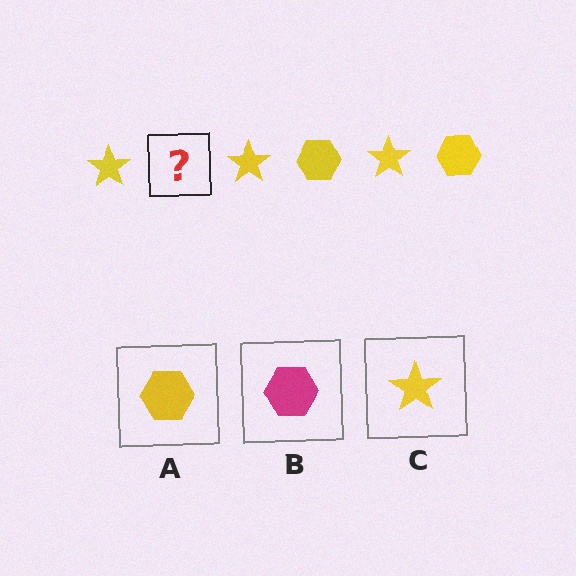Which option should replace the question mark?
Option A.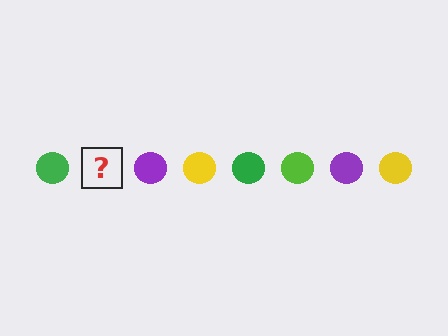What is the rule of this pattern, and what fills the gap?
The rule is that the pattern cycles through green, lime, purple, yellow circles. The gap should be filled with a lime circle.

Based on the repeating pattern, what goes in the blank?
The blank should be a lime circle.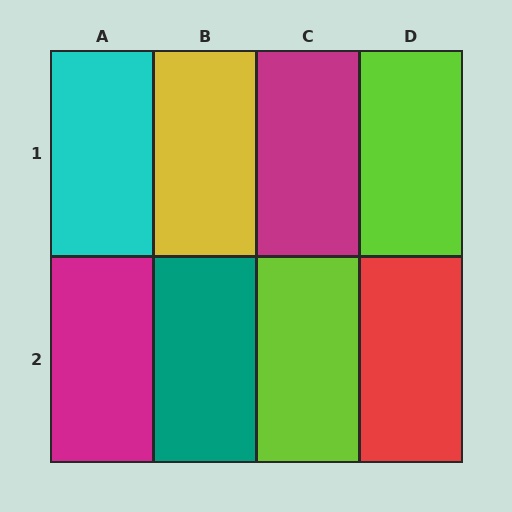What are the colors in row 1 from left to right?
Cyan, yellow, magenta, lime.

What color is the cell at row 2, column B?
Teal.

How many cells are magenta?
2 cells are magenta.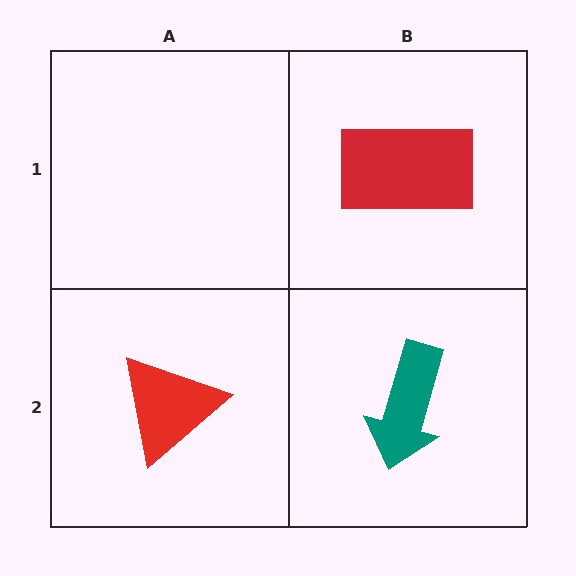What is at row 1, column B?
A red rectangle.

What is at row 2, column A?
A red triangle.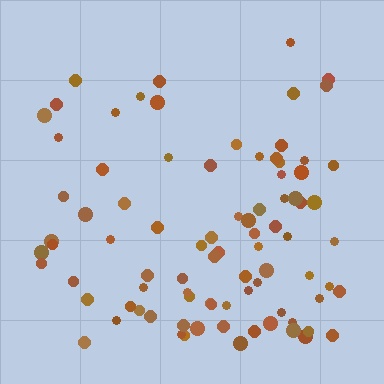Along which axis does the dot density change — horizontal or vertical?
Vertical.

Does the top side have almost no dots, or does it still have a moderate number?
Still a moderate number, just noticeably fewer than the bottom.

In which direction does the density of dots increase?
From top to bottom, with the bottom side densest.